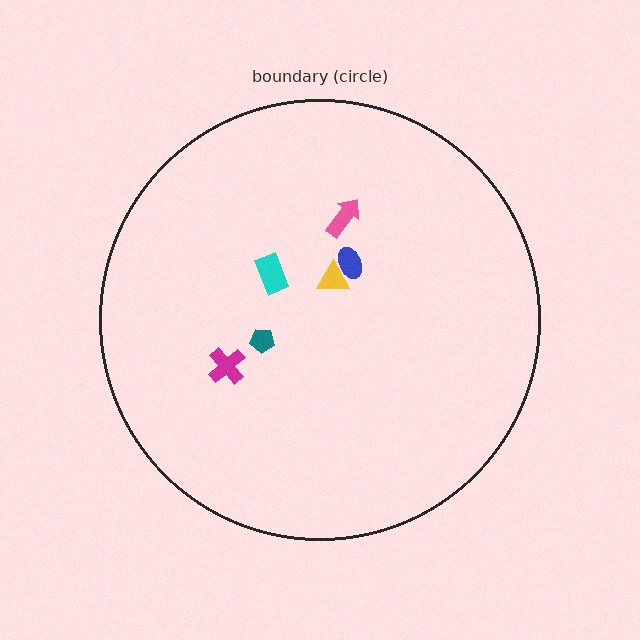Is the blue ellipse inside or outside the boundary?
Inside.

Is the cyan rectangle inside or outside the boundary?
Inside.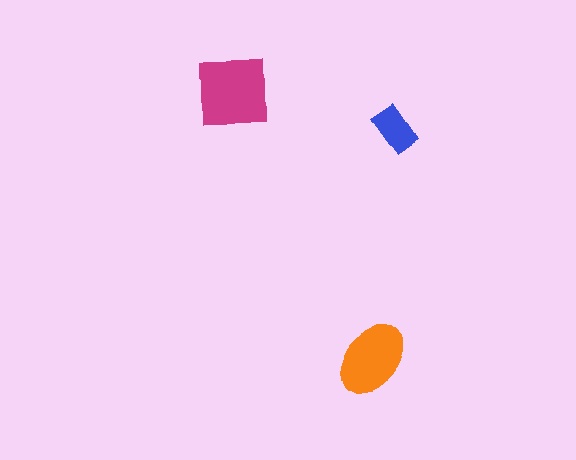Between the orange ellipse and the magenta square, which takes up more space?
The magenta square.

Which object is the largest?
The magenta square.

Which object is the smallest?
The blue rectangle.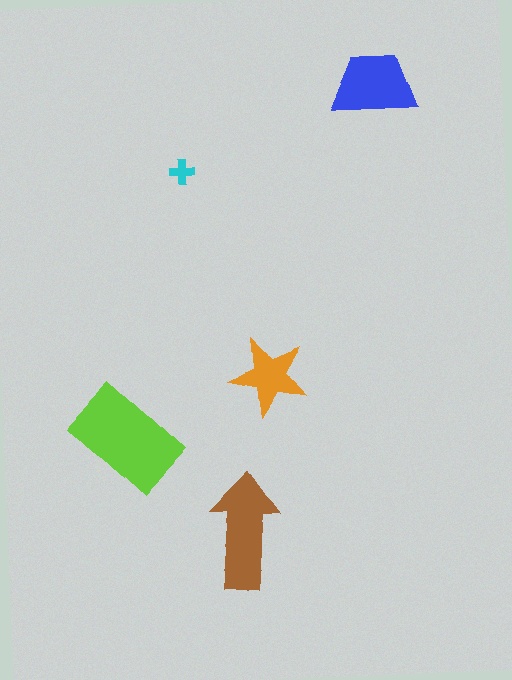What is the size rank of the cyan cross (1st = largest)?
5th.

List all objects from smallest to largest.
The cyan cross, the orange star, the blue trapezoid, the brown arrow, the lime rectangle.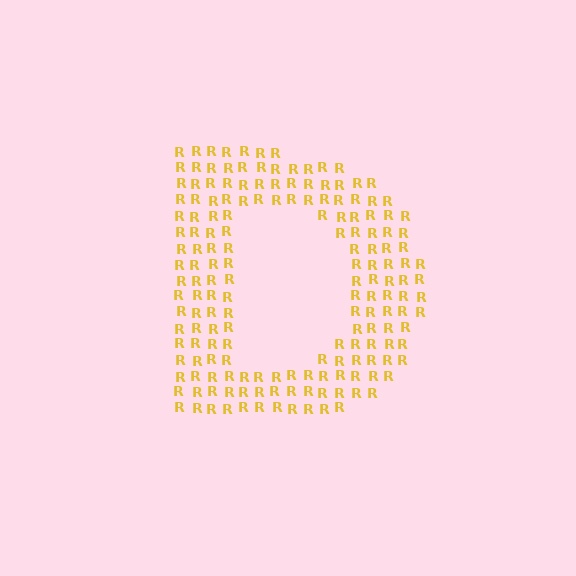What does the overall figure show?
The overall figure shows the letter D.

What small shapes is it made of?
It is made of small letter R's.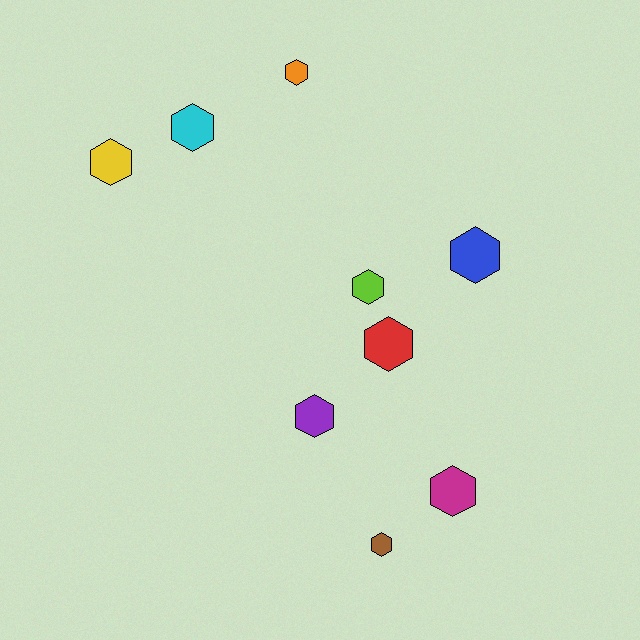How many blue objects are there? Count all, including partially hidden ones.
There is 1 blue object.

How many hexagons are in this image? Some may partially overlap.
There are 9 hexagons.